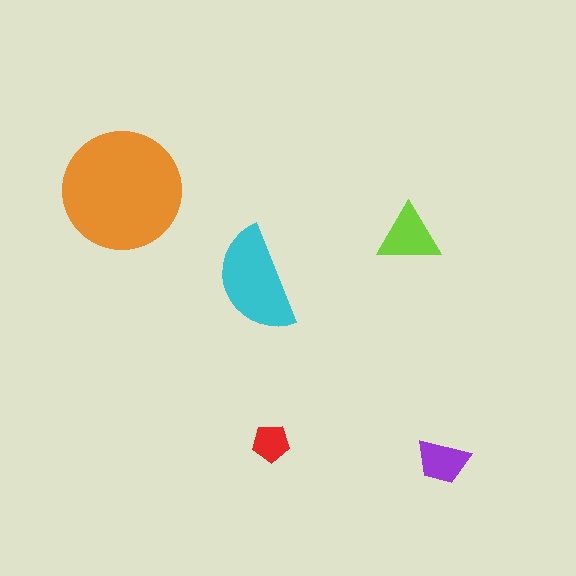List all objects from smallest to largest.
The red pentagon, the purple trapezoid, the lime triangle, the cyan semicircle, the orange circle.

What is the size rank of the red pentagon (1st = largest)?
5th.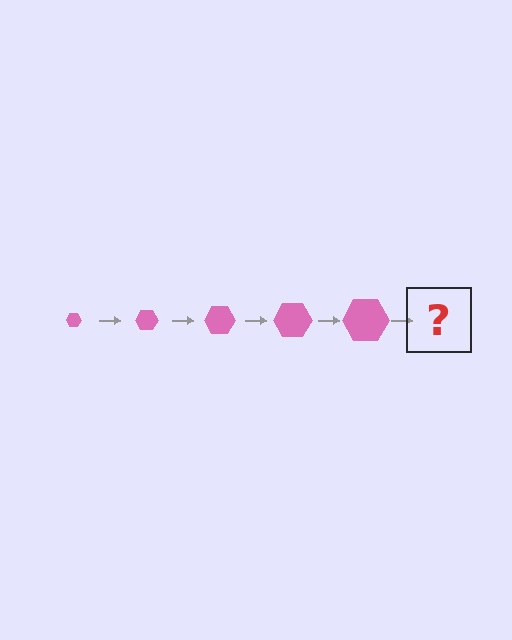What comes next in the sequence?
The next element should be a pink hexagon, larger than the previous one.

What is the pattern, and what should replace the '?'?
The pattern is that the hexagon gets progressively larger each step. The '?' should be a pink hexagon, larger than the previous one.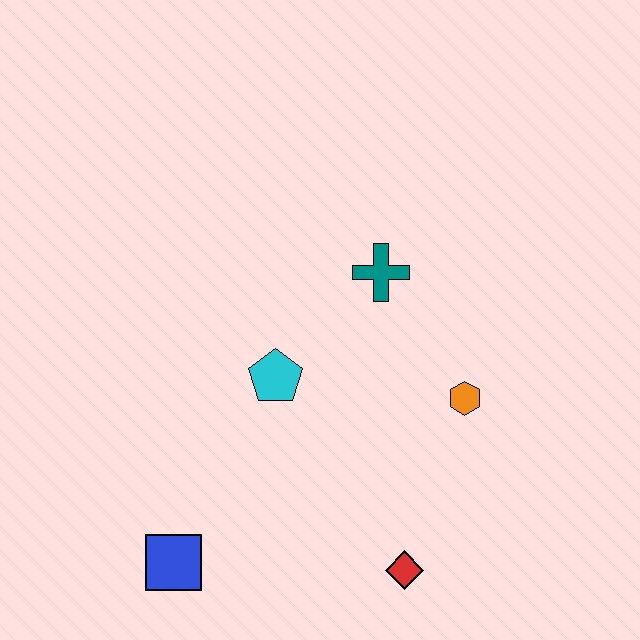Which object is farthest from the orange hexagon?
The blue square is farthest from the orange hexagon.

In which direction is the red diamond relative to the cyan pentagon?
The red diamond is below the cyan pentagon.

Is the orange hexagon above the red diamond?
Yes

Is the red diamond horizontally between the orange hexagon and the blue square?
Yes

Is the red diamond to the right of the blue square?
Yes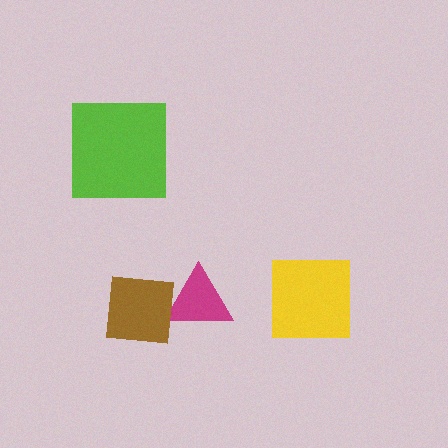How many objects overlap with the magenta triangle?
1 object overlaps with the magenta triangle.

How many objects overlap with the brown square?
1 object overlaps with the brown square.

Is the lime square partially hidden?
No, no other shape covers it.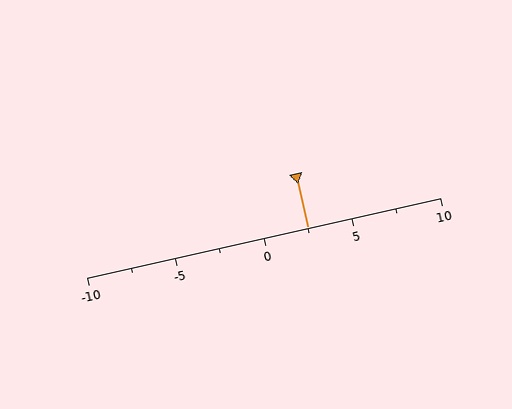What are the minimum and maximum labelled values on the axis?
The axis runs from -10 to 10.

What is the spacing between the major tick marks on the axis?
The major ticks are spaced 5 apart.